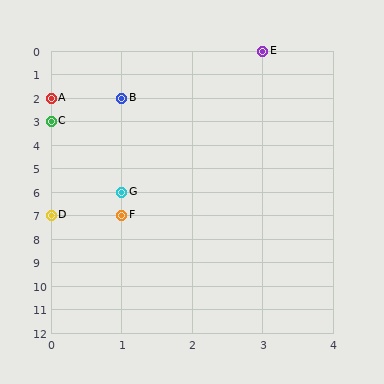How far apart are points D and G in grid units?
Points D and G are 1 column and 1 row apart (about 1.4 grid units diagonally).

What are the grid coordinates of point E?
Point E is at grid coordinates (3, 0).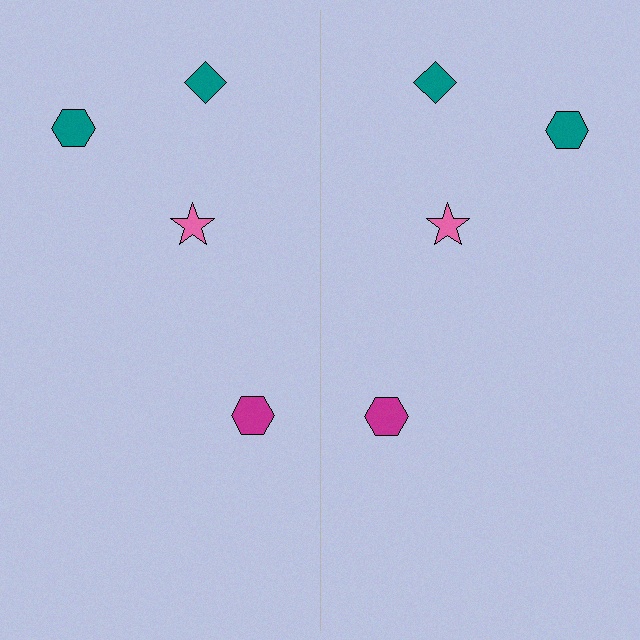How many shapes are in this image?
There are 8 shapes in this image.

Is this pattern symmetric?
Yes, this pattern has bilateral (reflection) symmetry.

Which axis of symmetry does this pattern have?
The pattern has a vertical axis of symmetry running through the center of the image.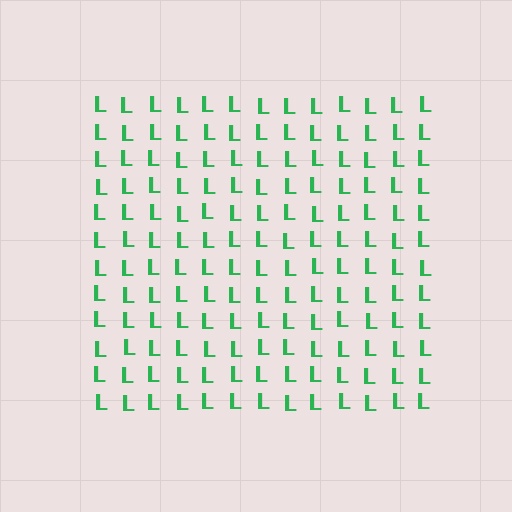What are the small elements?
The small elements are letter L's.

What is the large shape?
The large shape is a square.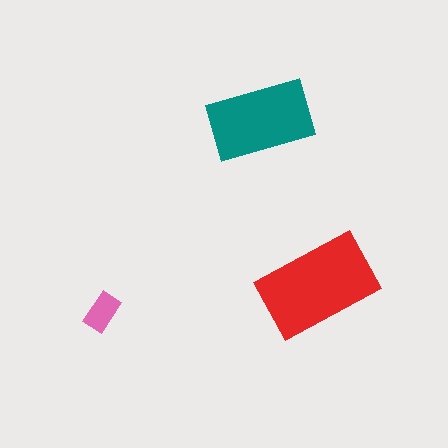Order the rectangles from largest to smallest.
the red one, the teal one, the pink one.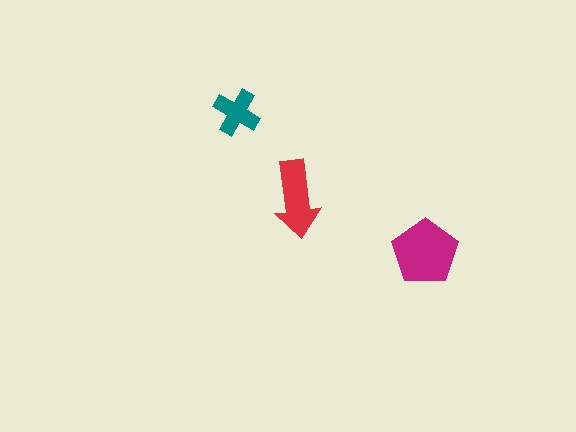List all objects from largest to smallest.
The magenta pentagon, the red arrow, the teal cross.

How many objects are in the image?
There are 3 objects in the image.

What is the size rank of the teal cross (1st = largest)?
3rd.